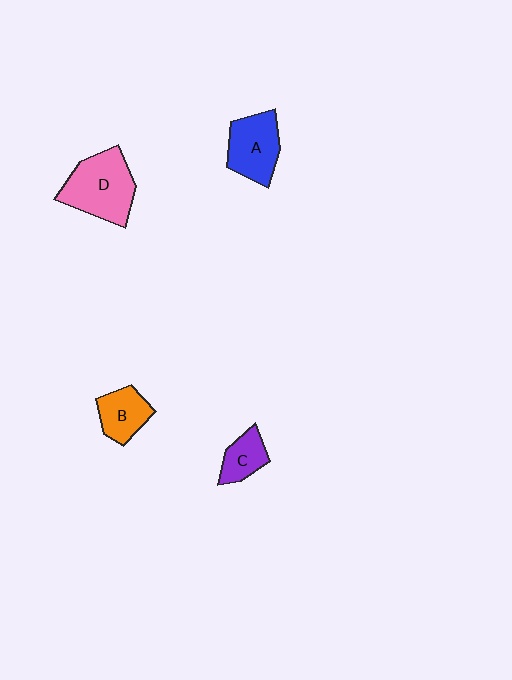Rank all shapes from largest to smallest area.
From largest to smallest: D (pink), A (blue), B (orange), C (purple).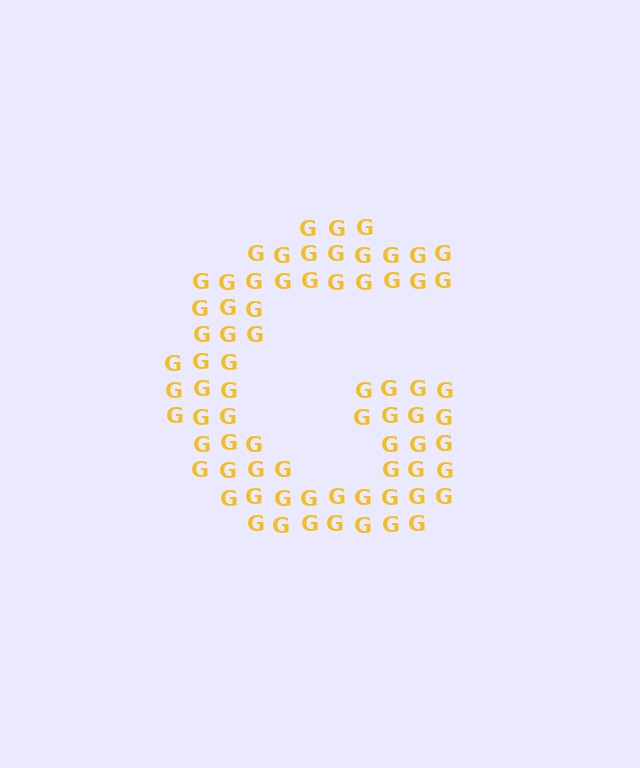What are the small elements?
The small elements are letter G's.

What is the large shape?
The large shape is the letter G.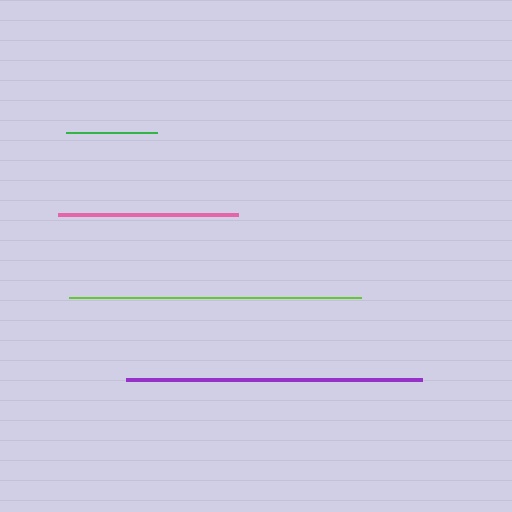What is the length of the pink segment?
The pink segment is approximately 180 pixels long.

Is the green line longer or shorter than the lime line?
The lime line is longer than the green line.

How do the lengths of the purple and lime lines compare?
The purple and lime lines are approximately the same length.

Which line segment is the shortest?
The green line is the shortest at approximately 90 pixels.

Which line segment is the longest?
The purple line is the longest at approximately 296 pixels.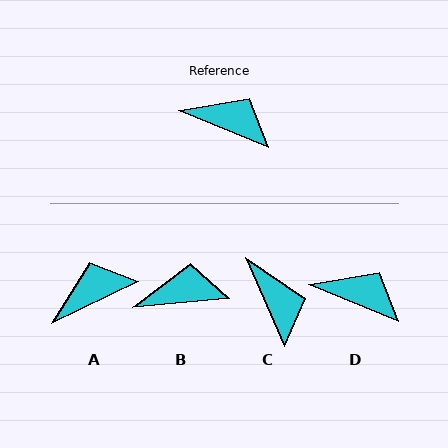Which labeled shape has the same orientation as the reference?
D.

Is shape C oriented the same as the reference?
No, it is off by about 44 degrees.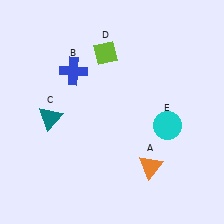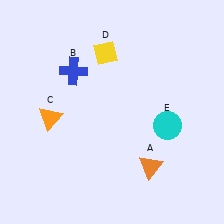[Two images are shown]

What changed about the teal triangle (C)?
In Image 1, C is teal. In Image 2, it changed to orange.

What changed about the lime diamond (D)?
In Image 1, D is lime. In Image 2, it changed to yellow.